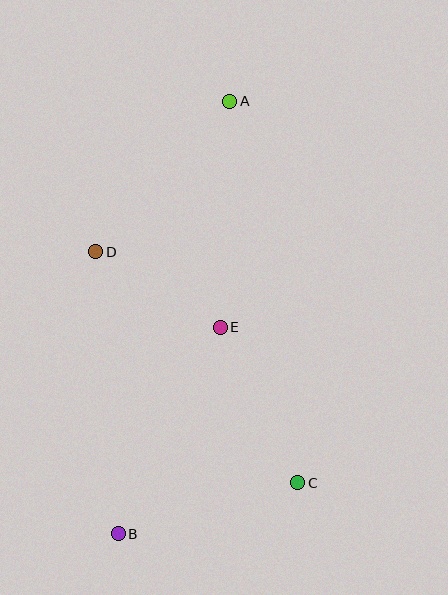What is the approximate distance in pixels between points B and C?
The distance between B and C is approximately 187 pixels.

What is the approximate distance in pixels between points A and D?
The distance between A and D is approximately 201 pixels.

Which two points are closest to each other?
Points D and E are closest to each other.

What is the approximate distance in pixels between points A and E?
The distance between A and E is approximately 226 pixels.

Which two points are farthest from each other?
Points A and B are farthest from each other.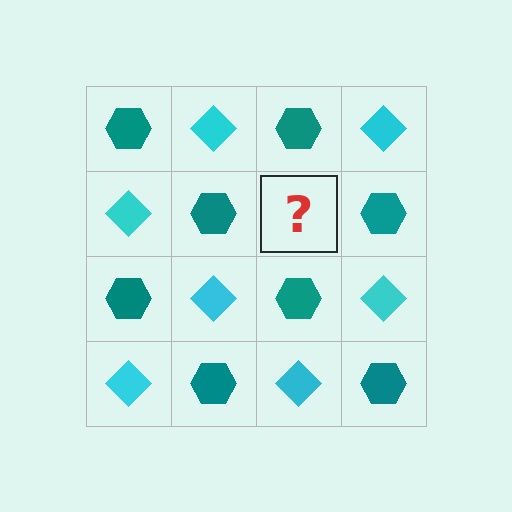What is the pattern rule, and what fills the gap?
The rule is that it alternates teal hexagon and cyan diamond in a checkerboard pattern. The gap should be filled with a cyan diamond.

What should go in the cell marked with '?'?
The missing cell should contain a cyan diamond.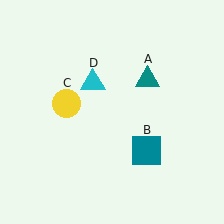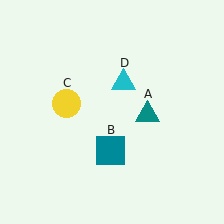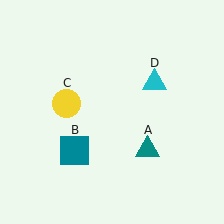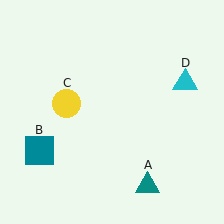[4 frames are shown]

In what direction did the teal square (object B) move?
The teal square (object B) moved left.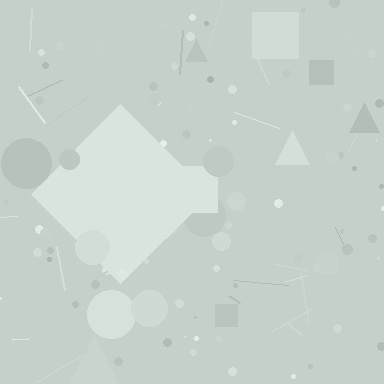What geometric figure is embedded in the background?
A diamond is embedded in the background.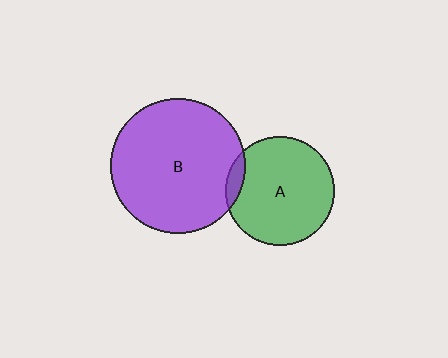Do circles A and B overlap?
Yes.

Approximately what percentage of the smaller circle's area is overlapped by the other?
Approximately 10%.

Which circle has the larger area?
Circle B (purple).